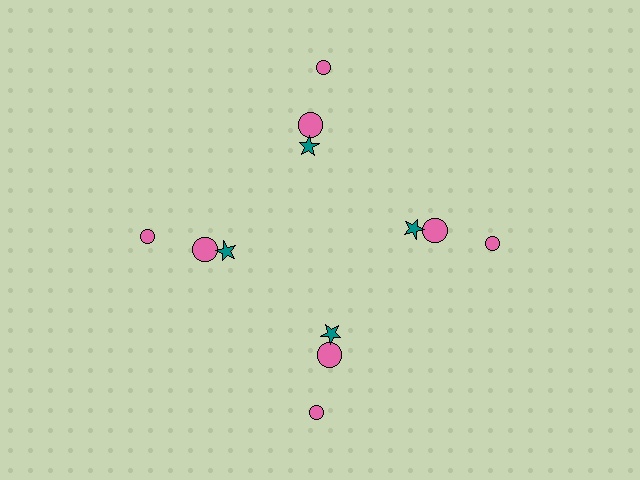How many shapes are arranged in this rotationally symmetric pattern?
There are 12 shapes, arranged in 4 groups of 3.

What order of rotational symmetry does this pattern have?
This pattern has 4-fold rotational symmetry.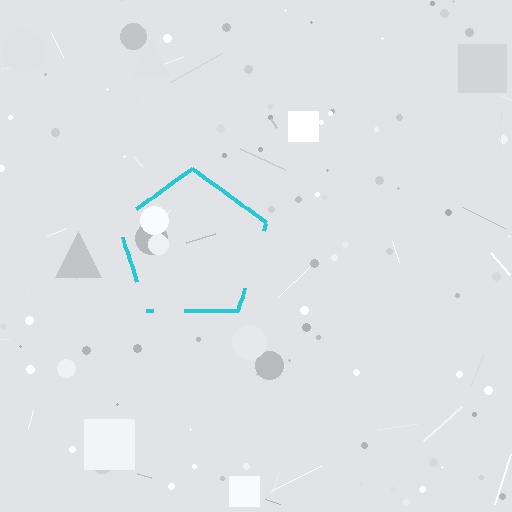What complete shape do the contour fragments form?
The contour fragments form a pentagon.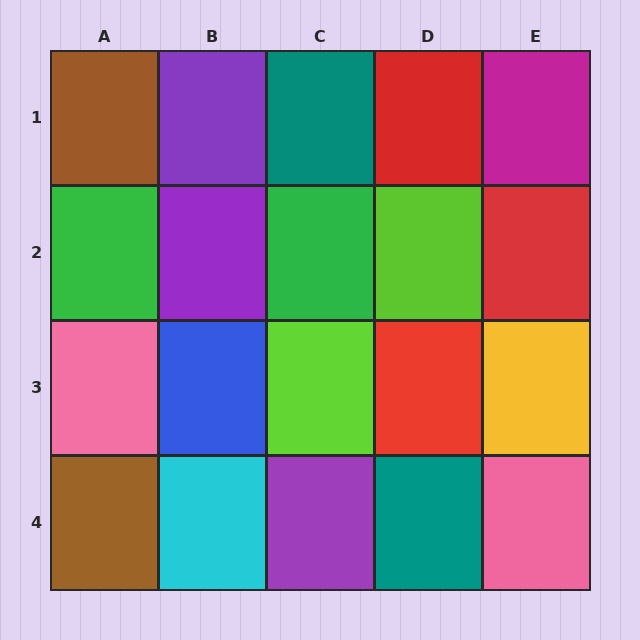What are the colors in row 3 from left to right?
Pink, blue, lime, red, yellow.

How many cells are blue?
1 cell is blue.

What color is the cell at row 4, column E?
Pink.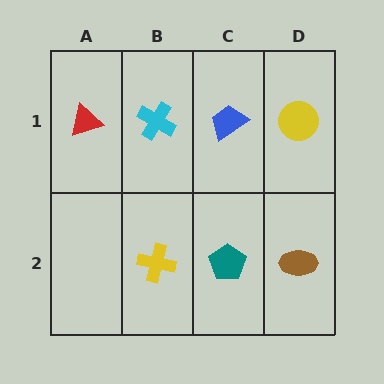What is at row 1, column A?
A red triangle.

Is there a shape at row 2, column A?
No, that cell is empty.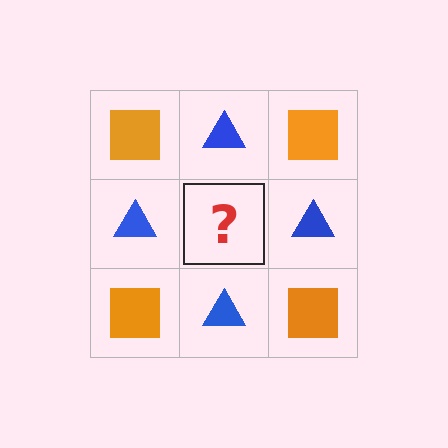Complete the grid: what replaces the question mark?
The question mark should be replaced with an orange square.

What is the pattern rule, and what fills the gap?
The rule is that it alternates orange square and blue triangle in a checkerboard pattern. The gap should be filled with an orange square.